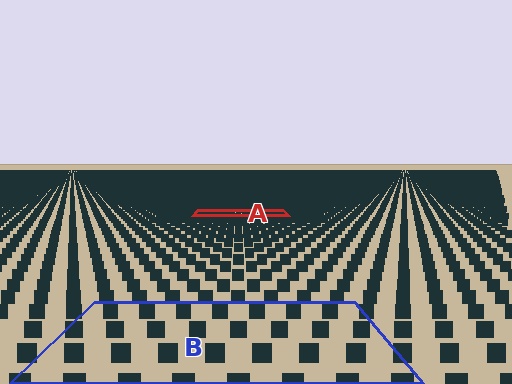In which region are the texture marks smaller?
The texture marks are smaller in region A, because it is farther away.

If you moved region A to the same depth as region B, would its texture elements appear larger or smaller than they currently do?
They would appear larger. At a closer depth, the same texture elements are projected at a bigger on-screen size.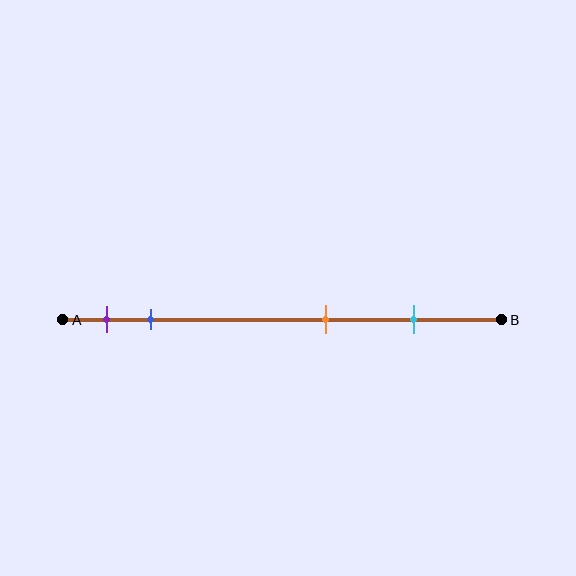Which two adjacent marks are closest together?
The purple and blue marks are the closest adjacent pair.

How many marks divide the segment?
There are 4 marks dividing the segment.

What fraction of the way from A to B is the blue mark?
The blue mark is approximately 20% (0.2) of the way from A to B.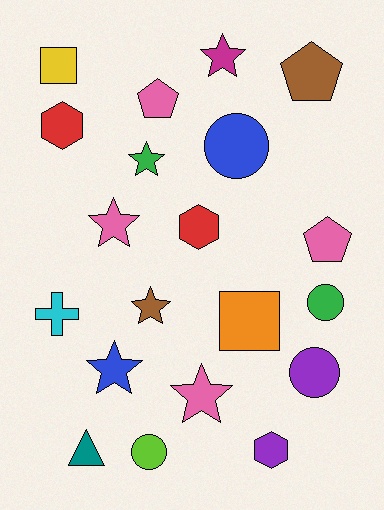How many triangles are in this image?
There is 1 triangle.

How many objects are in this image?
There are 20 objects.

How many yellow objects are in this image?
There is 1 yellow object.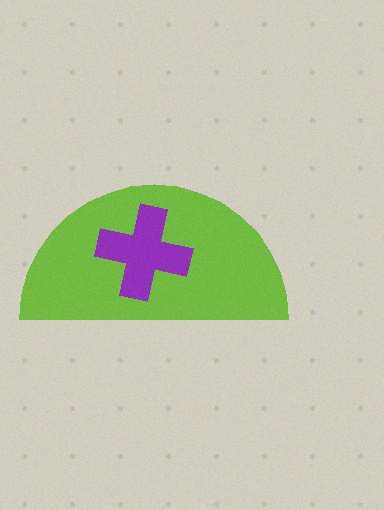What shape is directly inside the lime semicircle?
The purple cross.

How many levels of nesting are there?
2.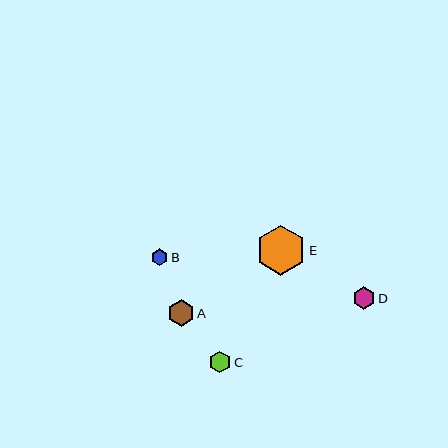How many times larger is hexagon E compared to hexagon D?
Hexagon E is approximately 2.2 times the size of hexagon D.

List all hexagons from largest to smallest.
From largest to smallest: E, A, D, C, B.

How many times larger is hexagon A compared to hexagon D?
Hexagon A is approximately 1.1 times the size of hexagon D.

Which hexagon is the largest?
Hexagon E is the largest with a size of approximately 50 pixels.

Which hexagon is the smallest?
Hexagon B is the smallest with a size of approximately 17 pixels.